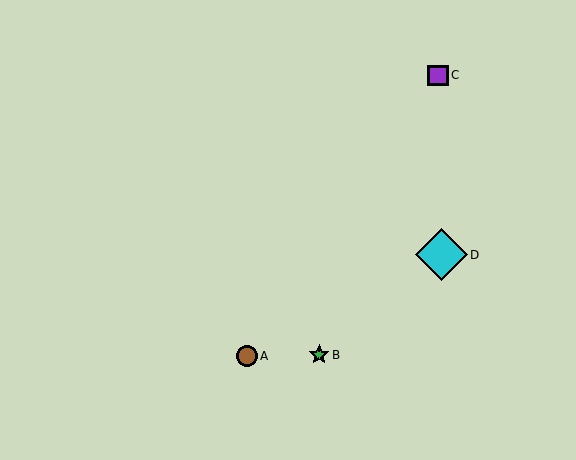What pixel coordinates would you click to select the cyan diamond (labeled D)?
Click at (441, 255) to select the cyan diamond D.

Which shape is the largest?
The cyan diamond (labeled D) is the largest.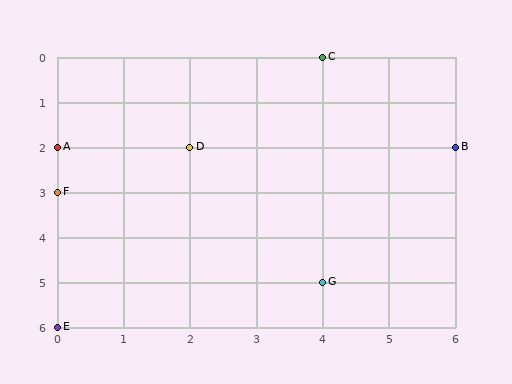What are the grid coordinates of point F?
Point F is at grid coordinates (0, 3).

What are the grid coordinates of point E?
Point E is at grid coordinates (0, 6).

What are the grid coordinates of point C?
Point C is at grid coordinates (4, 0).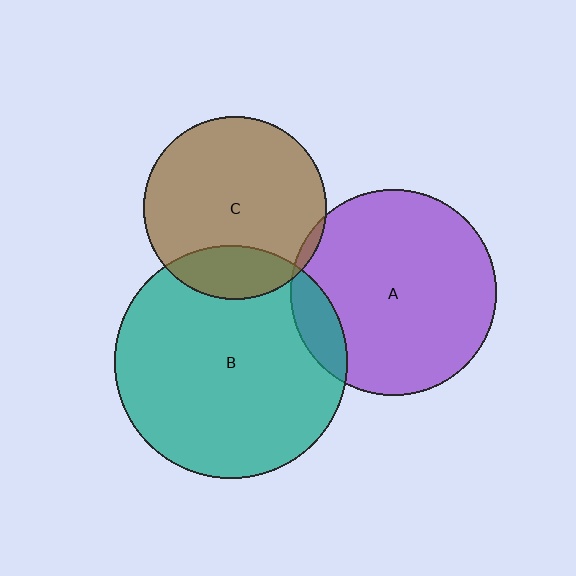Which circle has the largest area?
Circle B (teal).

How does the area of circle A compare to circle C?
Approximately 1.3 times.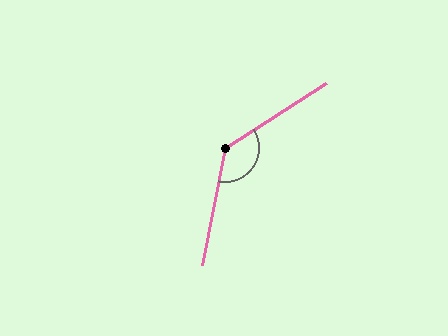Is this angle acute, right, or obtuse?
It is obtuse.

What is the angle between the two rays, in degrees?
Approximately 134 degrees.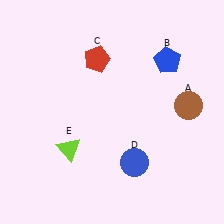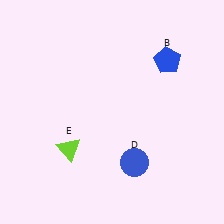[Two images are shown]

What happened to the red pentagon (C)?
The red pentagon (C) was removed in Image 2. It was in the top-left area of Image 1.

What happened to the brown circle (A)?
The brown circle (A) was removed in Image 2. It was in the top-right area of Image 1.